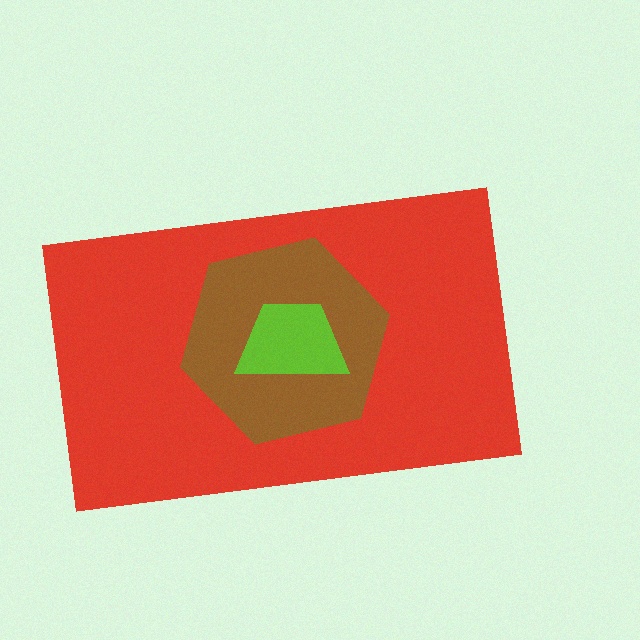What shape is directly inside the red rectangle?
The brown hexagon.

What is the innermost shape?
The lime trapezoid.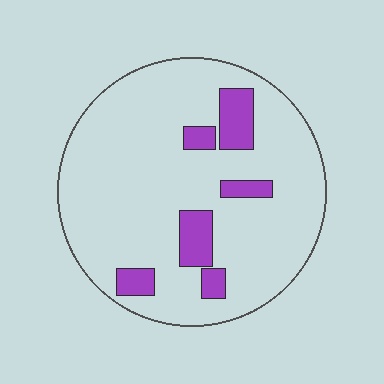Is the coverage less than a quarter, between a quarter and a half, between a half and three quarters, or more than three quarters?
Less than a quarter.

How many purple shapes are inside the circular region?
6.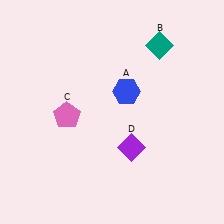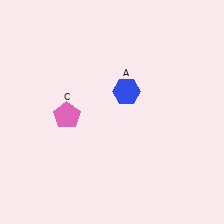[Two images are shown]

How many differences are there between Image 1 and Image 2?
There are 2 differences between the two images.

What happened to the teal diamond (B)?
The teal diamond (B) was removed in Image 2. It was in the top-right area of Image 1.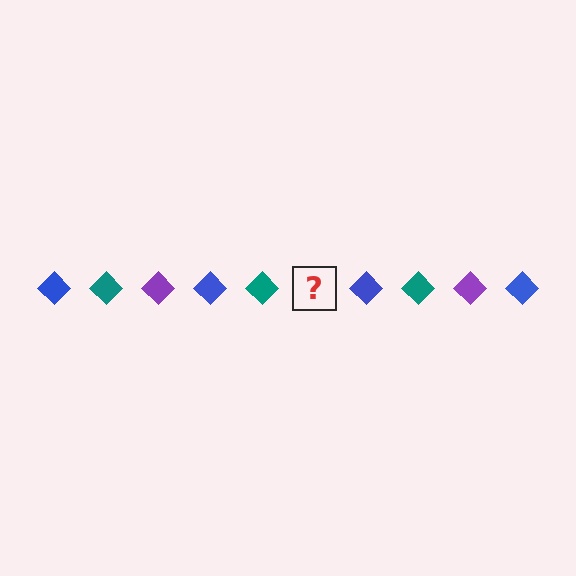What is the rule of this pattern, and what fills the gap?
The rule is that the pattern cycles through blue, teal, purple diamonds. The gap should be filled with a purple diamond.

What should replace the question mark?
The question mark should be replaced with a purple diamond.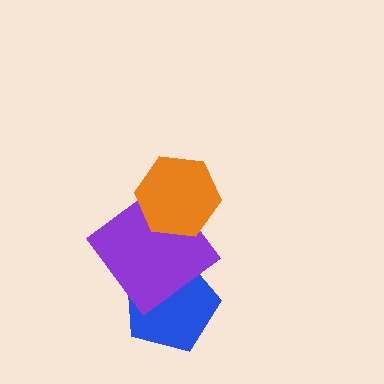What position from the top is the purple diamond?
The purple diamond is 2nd from the top.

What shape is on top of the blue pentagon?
The purple diamond is on top of the blue pentagon.